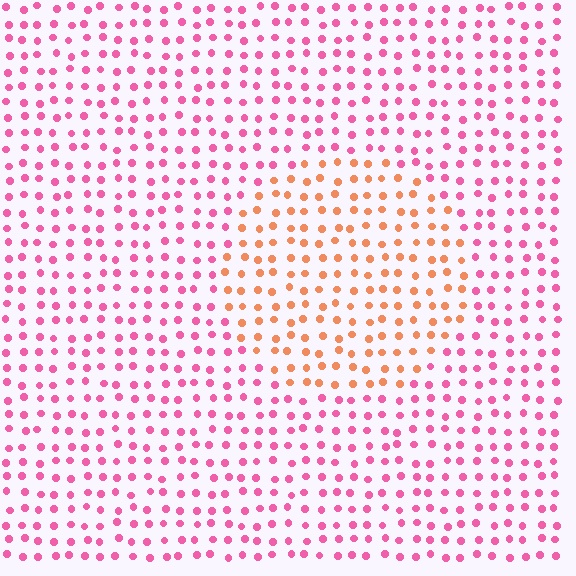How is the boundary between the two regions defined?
The boundary is defined purely by a slight shift in hue (about 50 degrees). Spacing, size, and orientation are identical on both sides.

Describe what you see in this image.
The image is filled with small pink elements in a uniform arrangement. A circle-shaped region is visible where the elements are tinted to a slightly different hue, forming a subtle color boundary.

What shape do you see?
I see a circle.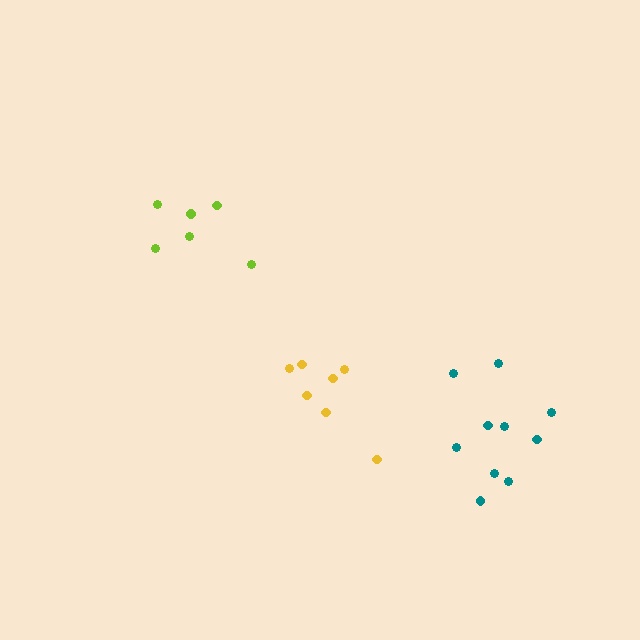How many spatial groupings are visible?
There are 3 spatial groupings.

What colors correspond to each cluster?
The clusters are colored: lime, yellow, teal.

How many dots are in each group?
Group 1: 6 dots, Group 2: 7 dots, Group 3: 10 dots (23 total).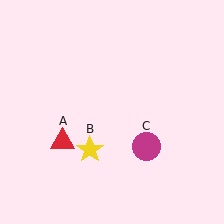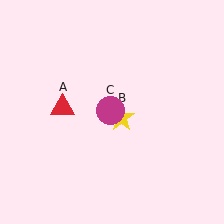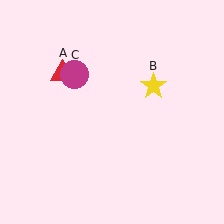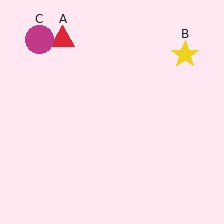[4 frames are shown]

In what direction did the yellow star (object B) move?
The yellow star (object B) moved up and to the right.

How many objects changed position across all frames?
3 objects changed position: red triangle (object A), yellow star (object B), magenta circle (object C).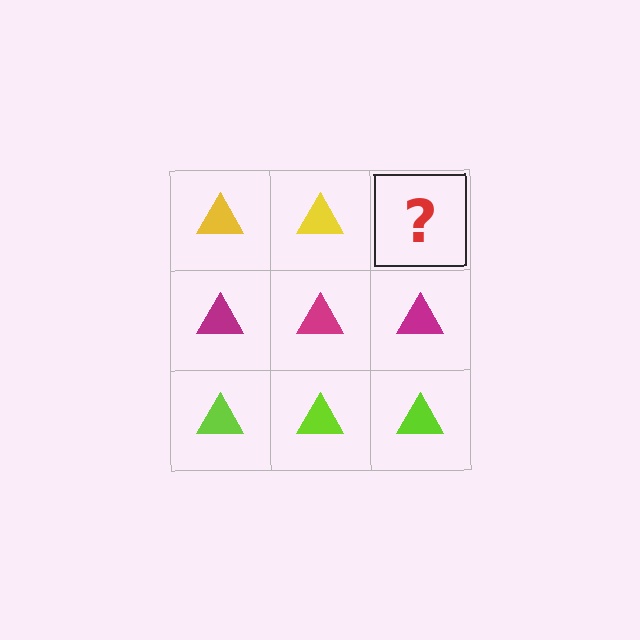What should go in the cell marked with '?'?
The missing cell should contain a yellow triangle.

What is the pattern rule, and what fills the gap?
The rule is that each row has a consistent color. The gap should be filled with a yellow triangle.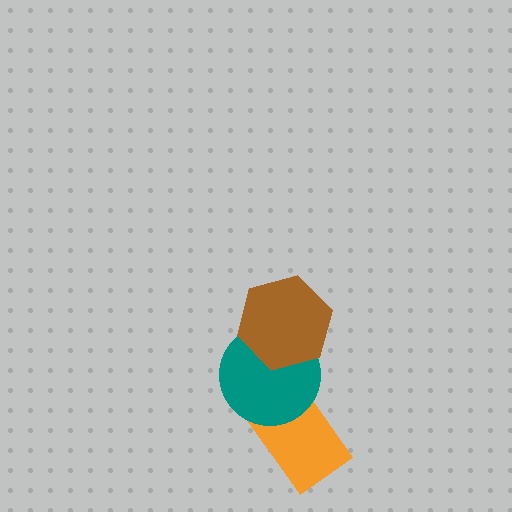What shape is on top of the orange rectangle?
The teal circle is on top of the orange rectangle.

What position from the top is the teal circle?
The teal circle is 2nd from the top.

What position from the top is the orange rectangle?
The orange rectangle is 3rd from the top.